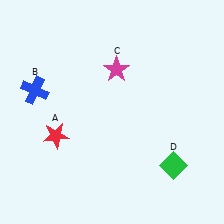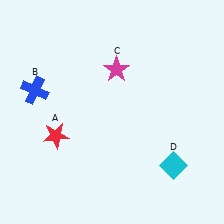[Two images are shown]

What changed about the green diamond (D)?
In Image 1, D is green. In Image 2, it changed to cyan.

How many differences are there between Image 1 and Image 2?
There is 1 difference between the two images.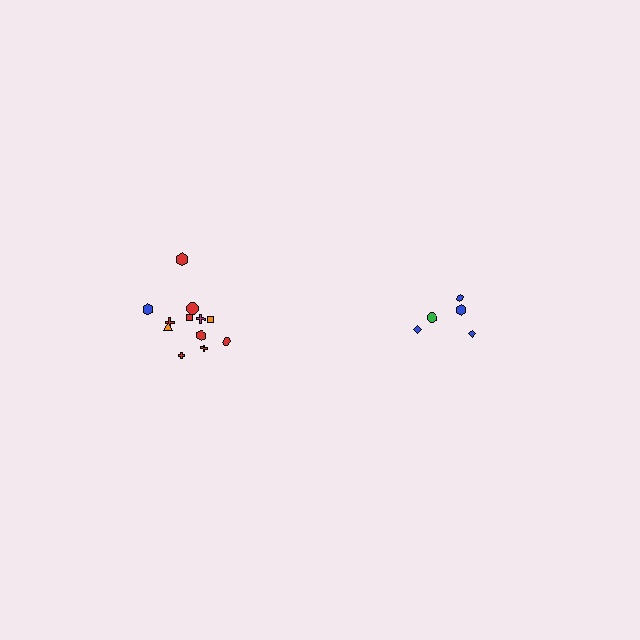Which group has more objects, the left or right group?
The left group.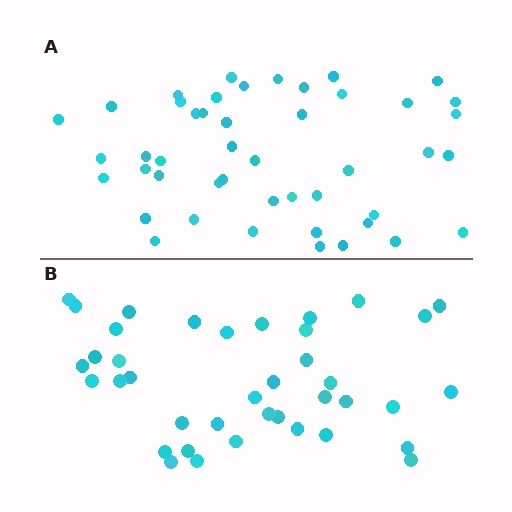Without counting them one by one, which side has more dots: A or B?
Region A (the top region) has more dots.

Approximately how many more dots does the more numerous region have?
Region A has roughly 8 or so more dots than region B.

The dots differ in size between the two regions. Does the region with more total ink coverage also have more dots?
No. Region B has more total ink coverage because its dots are larger, but region A actually contains more individual dots. Total area can be misleading — the number of items is what matters here.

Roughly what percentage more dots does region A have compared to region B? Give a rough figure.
About 20% more.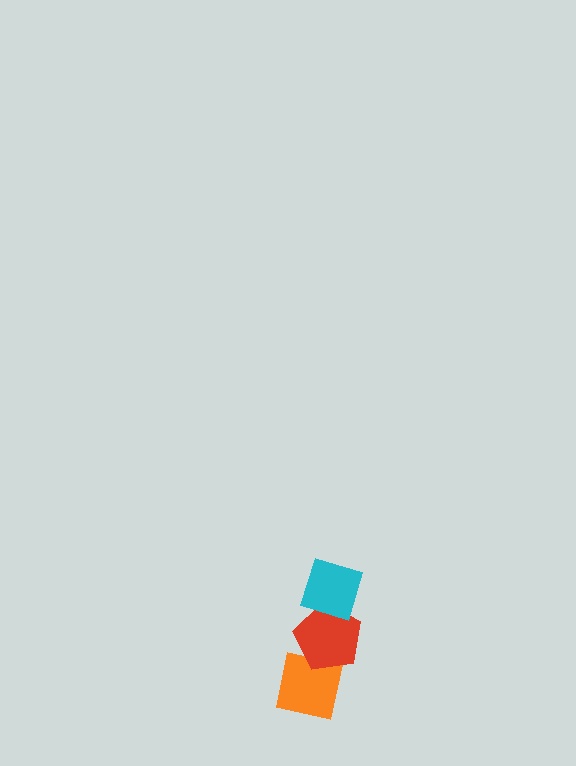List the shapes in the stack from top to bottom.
From top to bottom: the cyan diamond, the red pentagon, the orange square.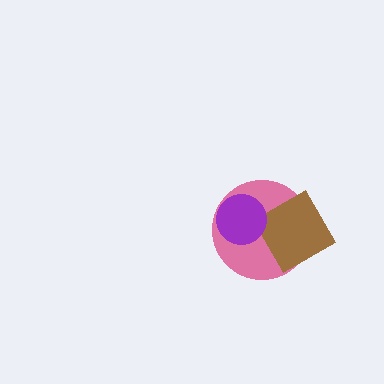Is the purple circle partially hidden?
No, no other shape covers it.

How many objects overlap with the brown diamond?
1 object overlaps with the brown diamond.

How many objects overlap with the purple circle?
1 object overlaps with the purple circle.